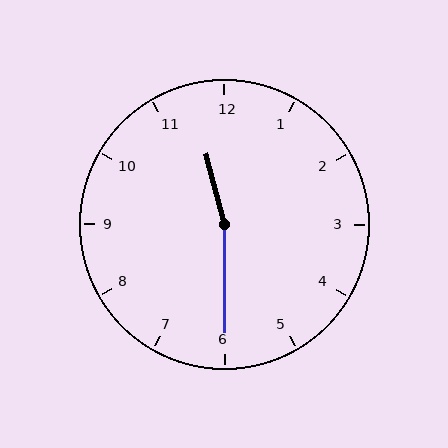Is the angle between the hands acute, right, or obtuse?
It is obtuse.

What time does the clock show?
11:30.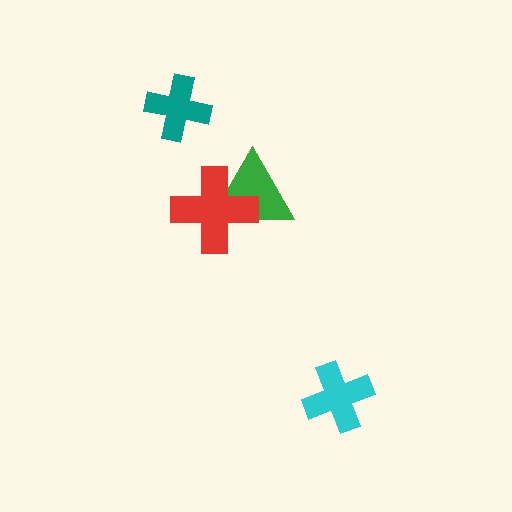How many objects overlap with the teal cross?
0 objects overlap with the teal cross.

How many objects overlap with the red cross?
1 object overlaps with the red cross.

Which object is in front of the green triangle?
The red cross is in front of the green triangle.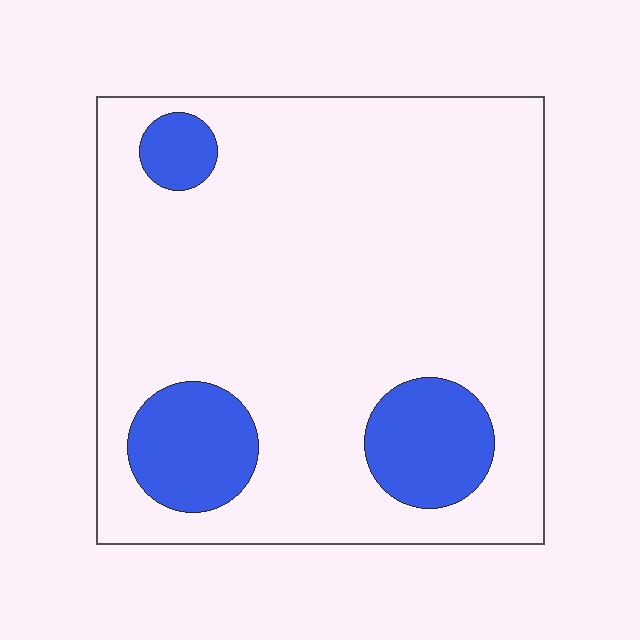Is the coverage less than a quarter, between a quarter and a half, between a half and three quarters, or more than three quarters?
Less than a quarter.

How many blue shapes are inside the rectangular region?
3.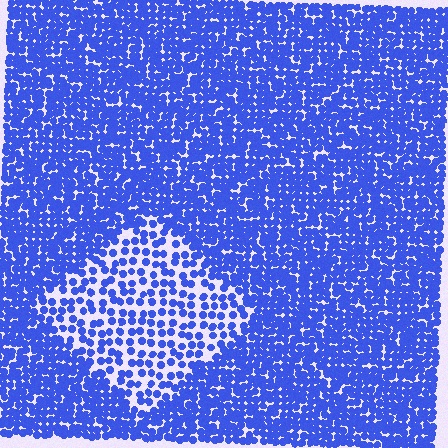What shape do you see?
I see a diamond.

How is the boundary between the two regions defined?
The boundary is defined by a change in element density (approximately 2.2x ratio). All elements are the same color, size, and shape.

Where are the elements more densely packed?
The elements are more densely packed outside the diamond boundary.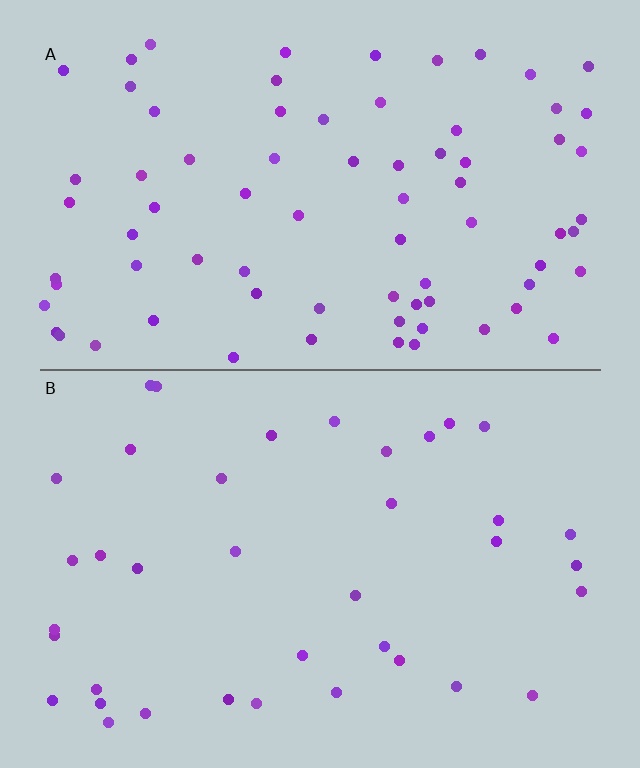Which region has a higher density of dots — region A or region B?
A (the top).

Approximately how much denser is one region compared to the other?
Approximately 2.0× — region A over region B.